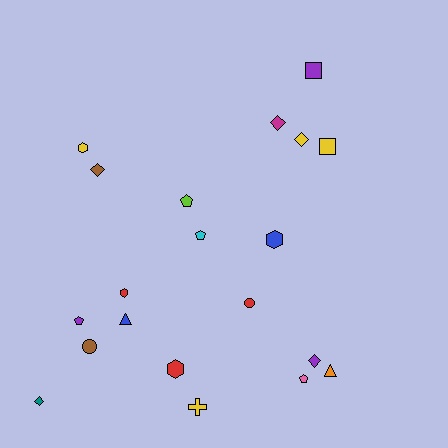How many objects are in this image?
There are 20 objects.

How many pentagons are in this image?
There are 4 pentagons.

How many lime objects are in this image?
There is 1 lime object.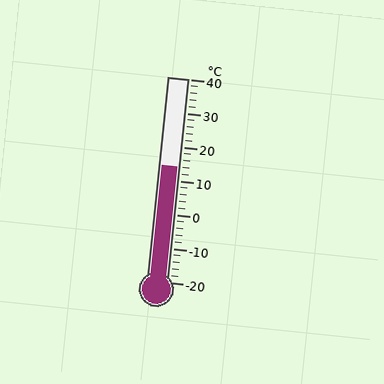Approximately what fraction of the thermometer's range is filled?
The thermometer is filled to approximately 55% of its range.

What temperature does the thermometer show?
The thermometer shows approximately 14°C.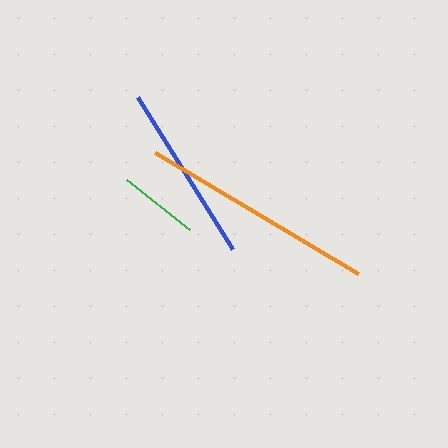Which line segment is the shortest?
The green line is the shortest at approximately 81 pixels.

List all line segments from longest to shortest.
From longest to shortest: orange, blue, green.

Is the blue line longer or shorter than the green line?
The blue line is longer than the green line.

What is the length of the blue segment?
The blue segment is approximately 179 pixels long.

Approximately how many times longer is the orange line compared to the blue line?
The orange line is approximately 1.3 times the length of the blue line.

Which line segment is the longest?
The orange line is the longest at approximately 236 pixels.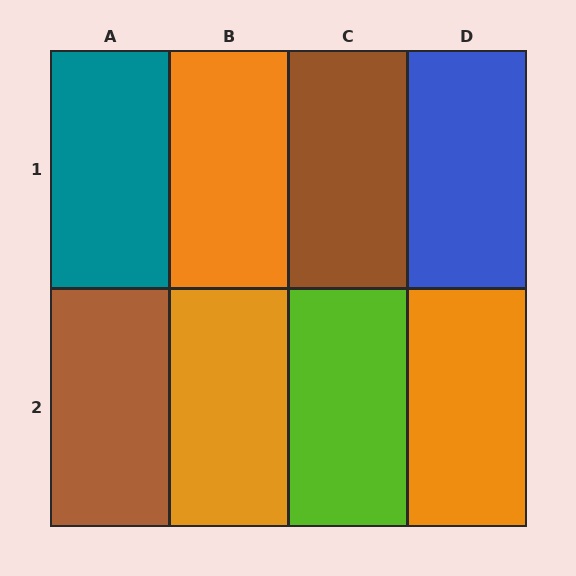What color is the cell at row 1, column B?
Orange.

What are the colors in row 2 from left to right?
Brown, orange, lime, orange.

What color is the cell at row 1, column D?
Blue.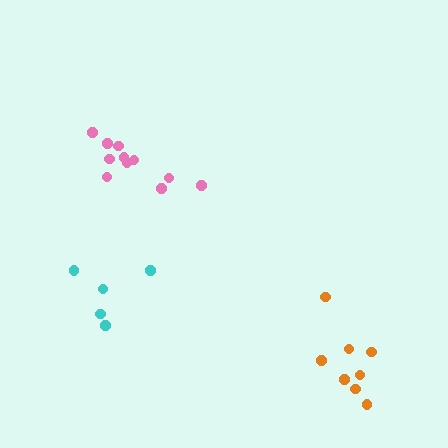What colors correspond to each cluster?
The clusters are colored: pink, cyan, orange.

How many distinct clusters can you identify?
There are 3 distinct clusters.